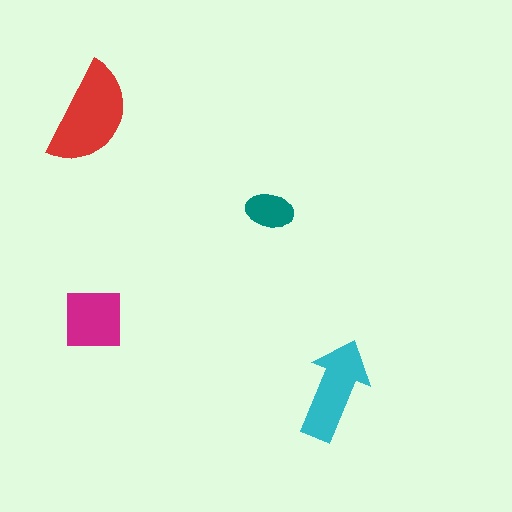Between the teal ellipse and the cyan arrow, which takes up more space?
The cyan arrow.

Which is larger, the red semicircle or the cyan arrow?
The red semicircle.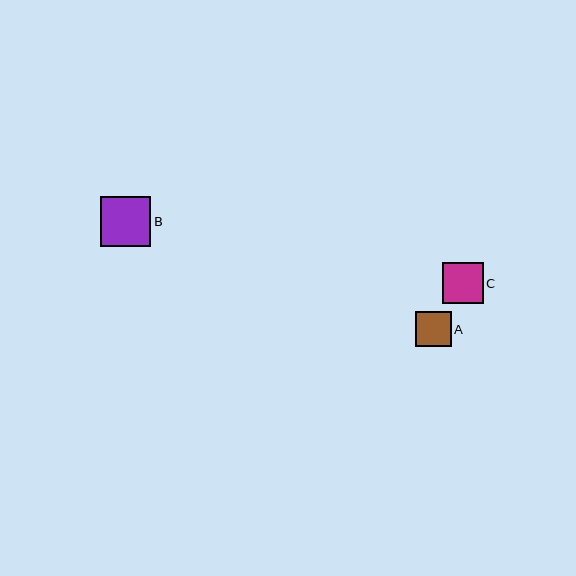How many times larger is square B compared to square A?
Square B is approximately 1.4 times the size of square A.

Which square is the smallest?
Square A is the smallest with a size of approximately 36 pixels.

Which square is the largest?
Square B is the largest with a size of approximately 50 pixels.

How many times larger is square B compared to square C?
Square B is approximately 1.2 times the size of square C.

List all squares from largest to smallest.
From largest to smallest: B, C, A.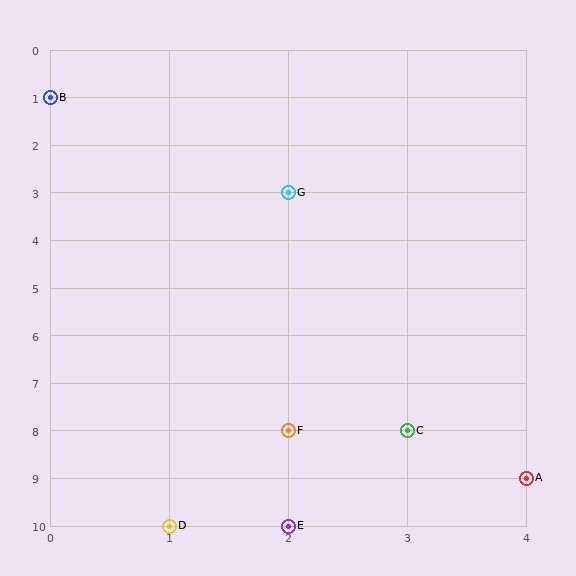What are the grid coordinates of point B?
Point B is at grid coordinates (0, 1).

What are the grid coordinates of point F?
Point F is at grid coordinates (2, 8).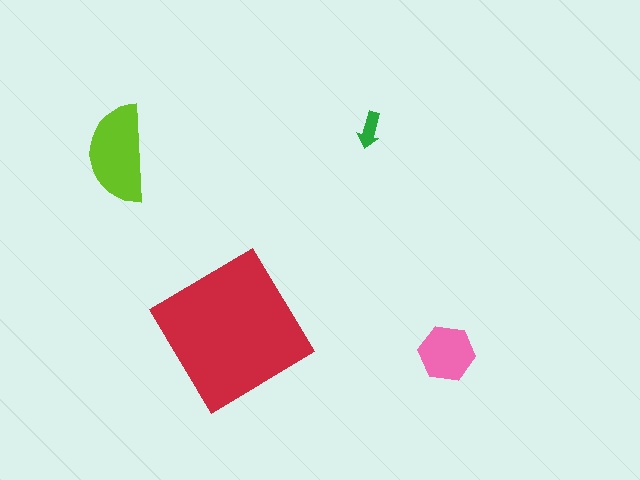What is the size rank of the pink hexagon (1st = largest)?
3rd.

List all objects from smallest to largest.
The green arrow, the pink hexagon, the lime semicircle, the red diamond.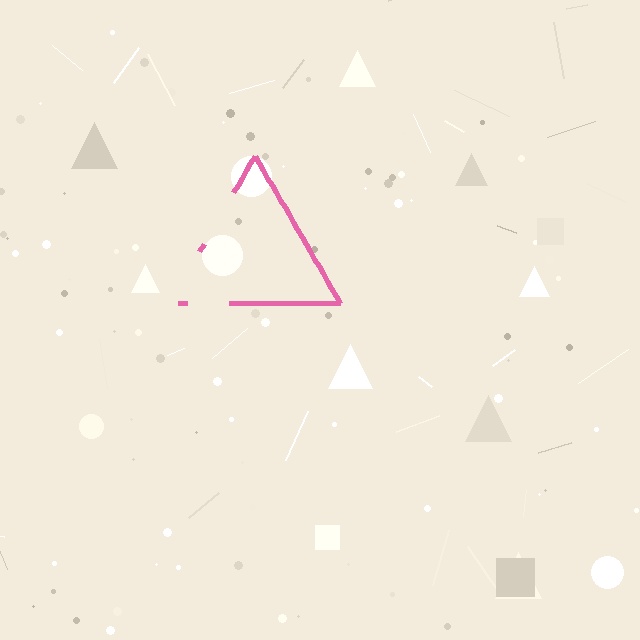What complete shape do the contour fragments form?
The contour fragments form a triangle.